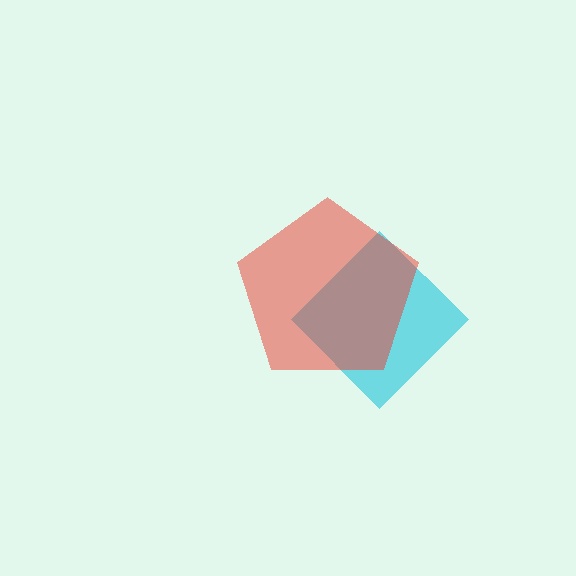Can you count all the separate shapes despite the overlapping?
Yes, there are 2 separate shapes.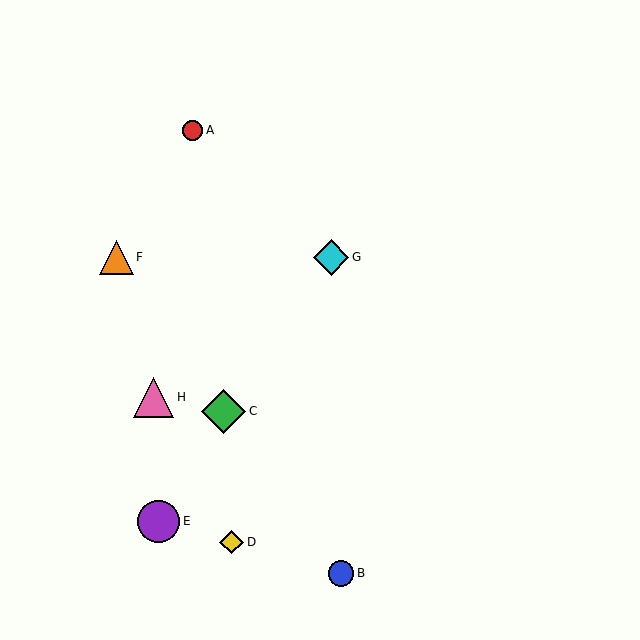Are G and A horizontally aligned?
No, G is at y≈257 and A is at y≈130.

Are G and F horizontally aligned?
Yes, both are at y≈257.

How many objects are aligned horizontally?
2 objects (F, G) are aligned horizontally.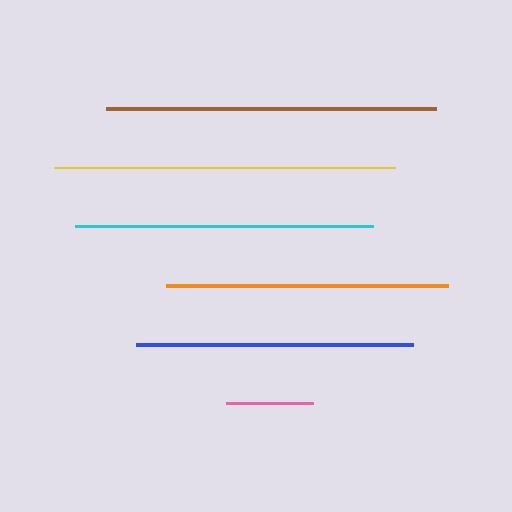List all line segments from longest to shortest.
From longest to shortest: yellow, brown, cyan, orange, blue, pink.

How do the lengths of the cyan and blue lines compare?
The cyan and blue lines are approximately the same length.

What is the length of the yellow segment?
The yellow segment is approximately 341 pixels long.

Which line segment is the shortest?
The pink line is the shortest at approximately 87 pixels.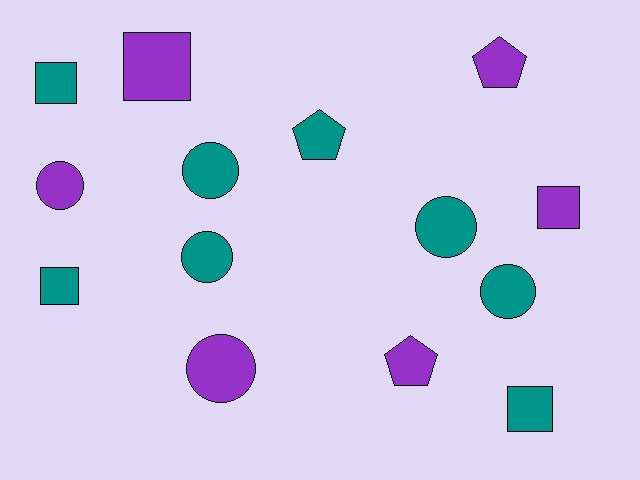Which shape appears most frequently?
Circle, with 6 objects.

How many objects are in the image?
There are 14 objects.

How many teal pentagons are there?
There is 1 teal pentagon.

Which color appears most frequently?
Teal, with 8 objects.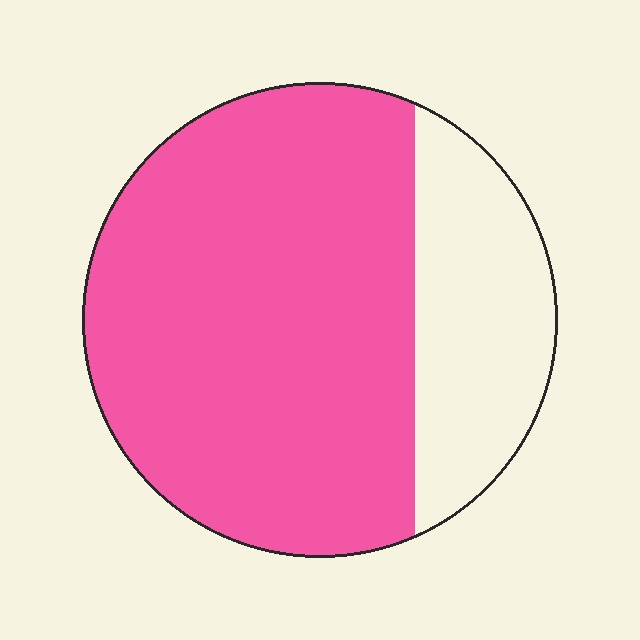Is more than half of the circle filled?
Yes.